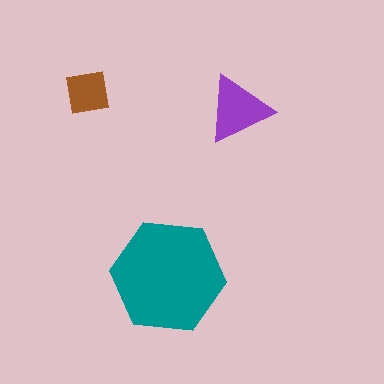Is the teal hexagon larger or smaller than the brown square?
Larger.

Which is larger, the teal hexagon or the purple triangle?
The teal hexagon.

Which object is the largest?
The teal hexagon.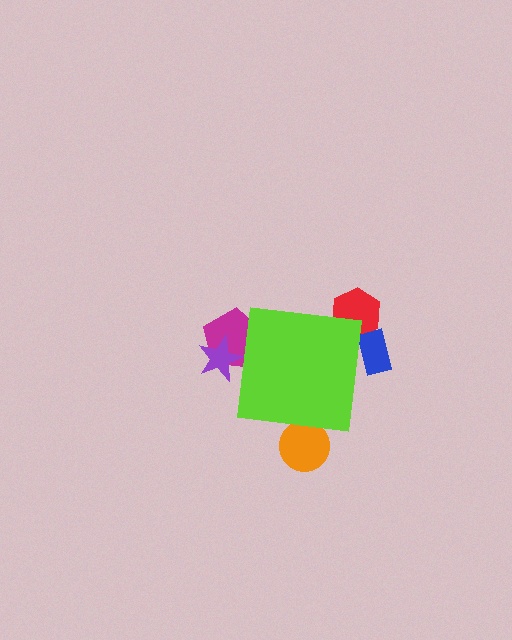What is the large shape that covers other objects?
A lime square.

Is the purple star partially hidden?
Yes, the purple star is partially hidden behind the lime square.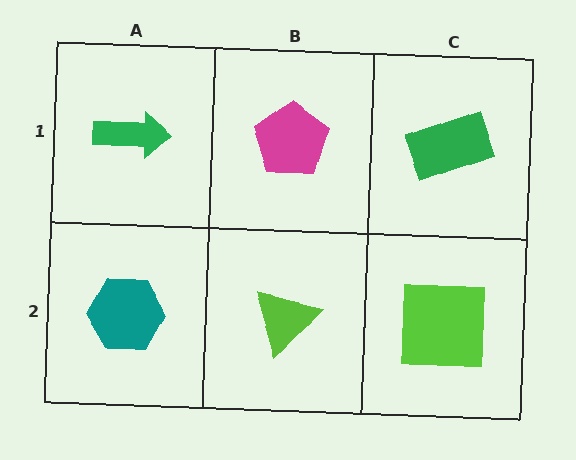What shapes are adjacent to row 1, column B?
A lime triangle (row 2, column B), a green arrow (row 1, column A), a green rectangle (row 1, column C).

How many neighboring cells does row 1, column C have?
2.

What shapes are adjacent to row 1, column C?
A lime square (row 2, column C), a magenta pentagon (row 1, column B).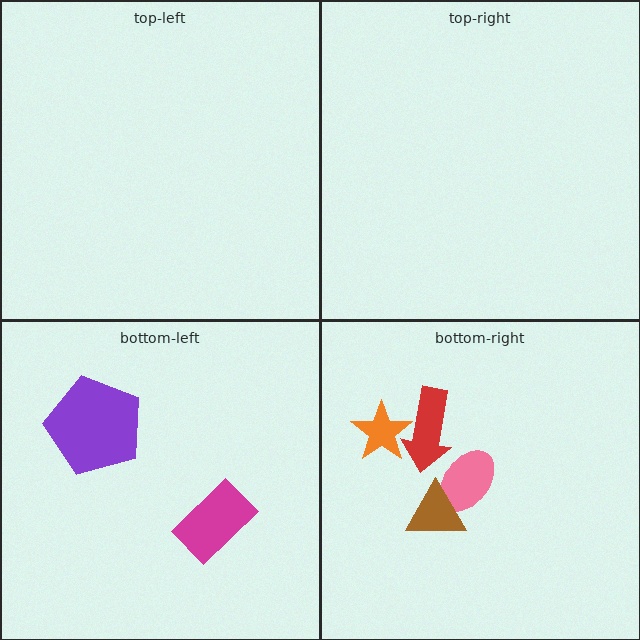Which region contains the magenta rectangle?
The bottom-left region.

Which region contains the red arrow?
The bottom-right region.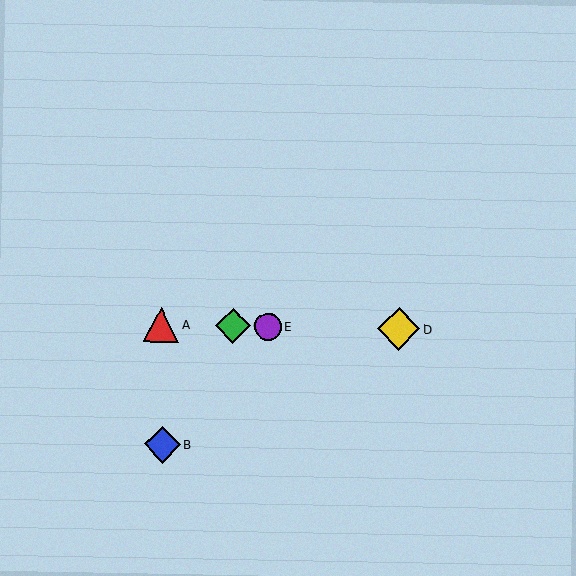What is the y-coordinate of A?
Object A is at y≈325.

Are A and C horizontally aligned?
Yes, both are at y≈325.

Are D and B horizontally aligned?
No, D is at y≈329 and B is at y≈445.